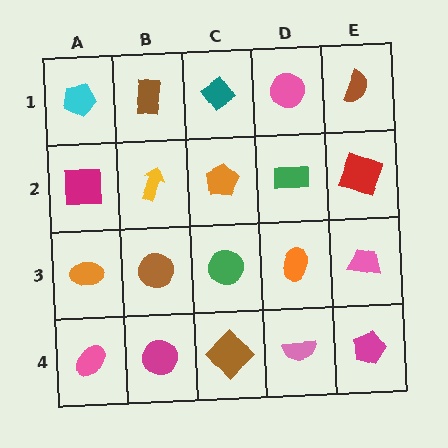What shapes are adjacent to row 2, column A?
A cyan pentagon (row 1, column A), an orange ellipse (row 3, column A), a yellow arrow (row 2, column B).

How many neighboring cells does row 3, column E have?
3.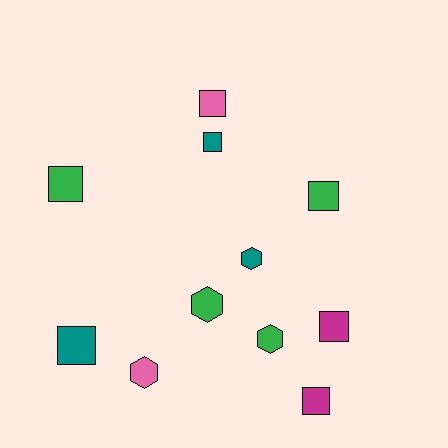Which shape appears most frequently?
Square, with 7 objects.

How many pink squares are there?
There is 1 pink square.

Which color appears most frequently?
Green, with 4 objects.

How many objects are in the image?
There are 11 objects.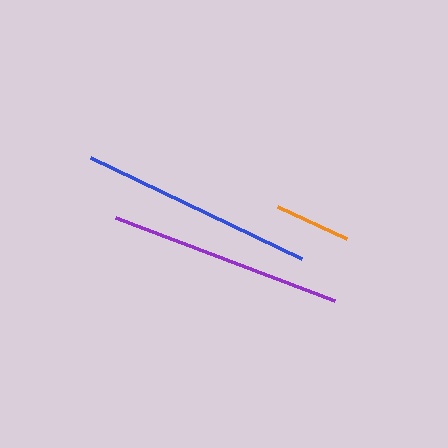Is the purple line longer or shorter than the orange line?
The purple line is longer than the orange line.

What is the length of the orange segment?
The orange segment is approximately 76 pixels long.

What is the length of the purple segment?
The purple segment is approximately 234 pixels long.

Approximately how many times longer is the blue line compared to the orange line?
The blue line is approximately 3.1 times the length of the orange line.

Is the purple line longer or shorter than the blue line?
The purple line is longer than the blue line.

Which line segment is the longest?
The purple line is the longest at approximately 234 pixels.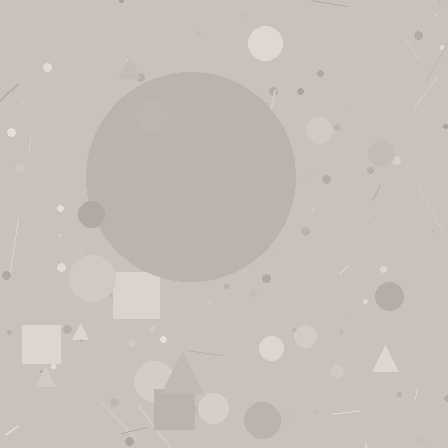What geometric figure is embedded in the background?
A circle is embedded in the background.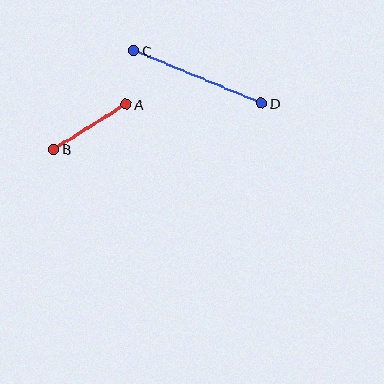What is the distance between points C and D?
The distance is approximately 138 pixels.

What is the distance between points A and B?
The distance is approximately 86 pixels.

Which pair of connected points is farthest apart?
Points C and D are farthest apart.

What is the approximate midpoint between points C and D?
The midpoint is at approximately (198, 77) pixels.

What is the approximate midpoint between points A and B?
The midpoint is at approximately (90, 127) pixels.